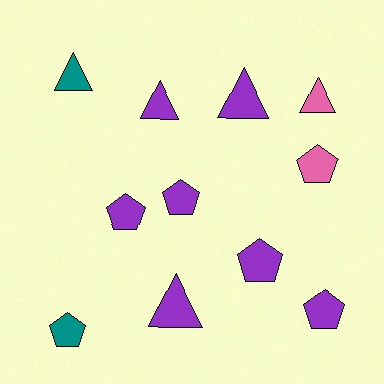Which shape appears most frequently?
Pentagon, with 6 objects.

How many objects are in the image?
There are 11 objects.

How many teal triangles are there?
There is 1 teal triangle.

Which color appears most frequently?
Purple, with 7 objects.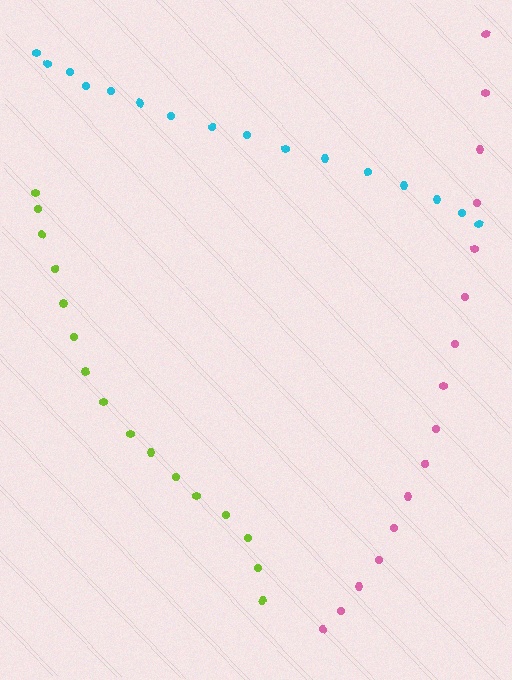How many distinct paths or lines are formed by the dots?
There are 3 distinct paths.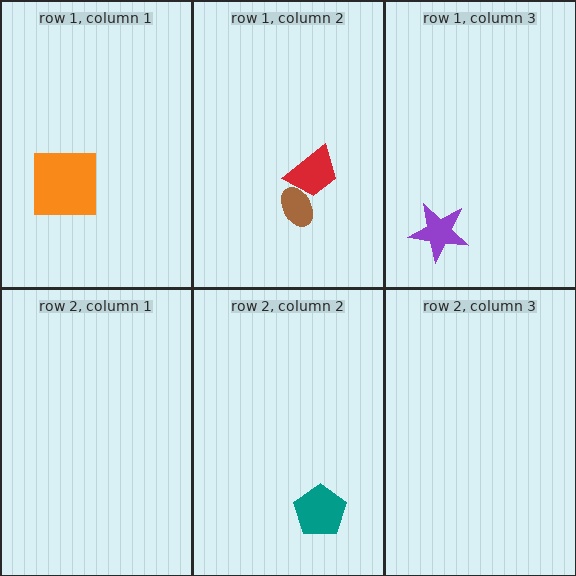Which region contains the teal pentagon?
The row 2, column 2 region.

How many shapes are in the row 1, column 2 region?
2.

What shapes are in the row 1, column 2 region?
The brown ellipse, the red trapezoid.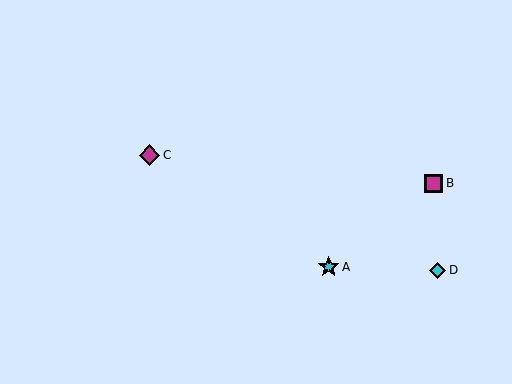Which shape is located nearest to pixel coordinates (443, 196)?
The magenta square (labeled B) at (433, 183) is nearest to that location.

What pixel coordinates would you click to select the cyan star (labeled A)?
Click at (329, 267) to select the cyan star A.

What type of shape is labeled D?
Shape D is a cyan diamond.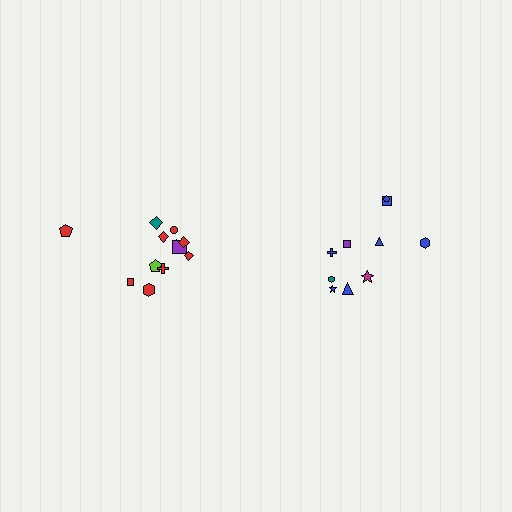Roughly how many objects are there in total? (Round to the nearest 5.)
Roughly 20 objects in total.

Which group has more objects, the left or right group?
The left group.